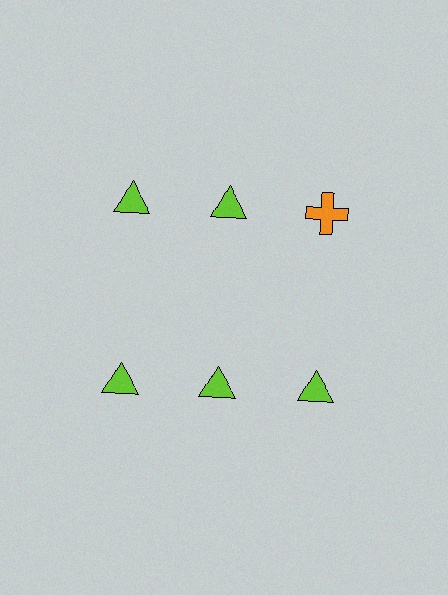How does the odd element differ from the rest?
It differs in both color (orange instead of lime) and shape (cross instead of triangle).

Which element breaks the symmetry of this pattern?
The orange cross in the top row, center column breaks the symmetry. All other shapes are lime triangles.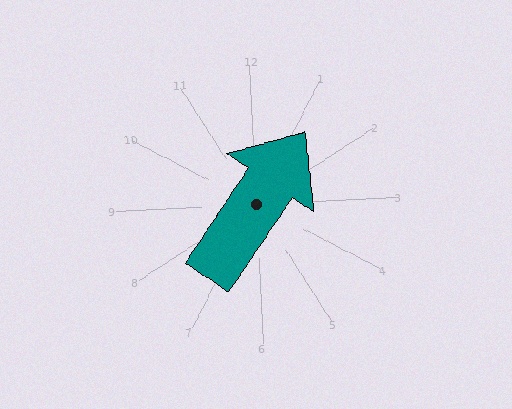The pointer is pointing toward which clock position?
Roughly 1 o'clock.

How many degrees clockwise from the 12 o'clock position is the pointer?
Approximately 37 degrees.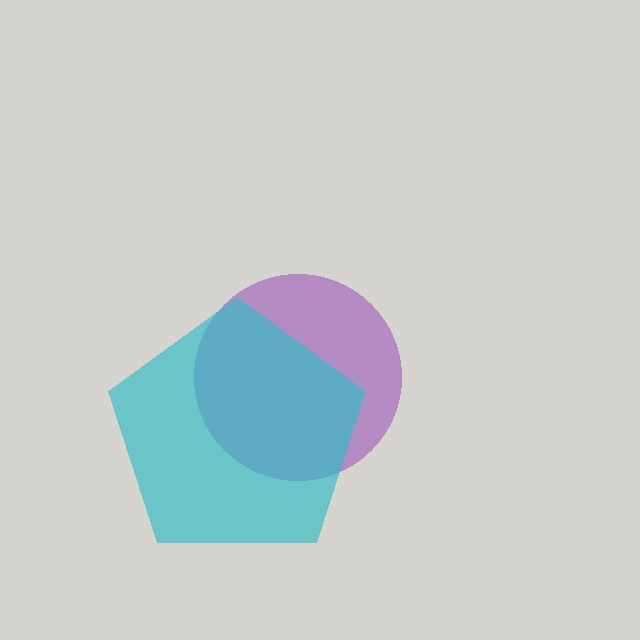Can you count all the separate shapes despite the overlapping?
Yes, there are 2 separate shapes.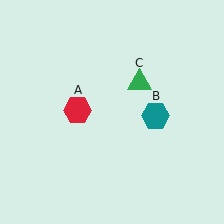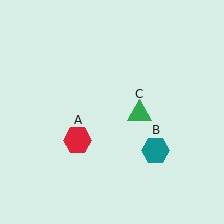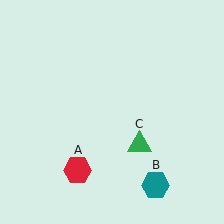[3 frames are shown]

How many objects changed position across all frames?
3 objects changed position: red hexagon (object A), teal hexagon (object B), green triangle (object C).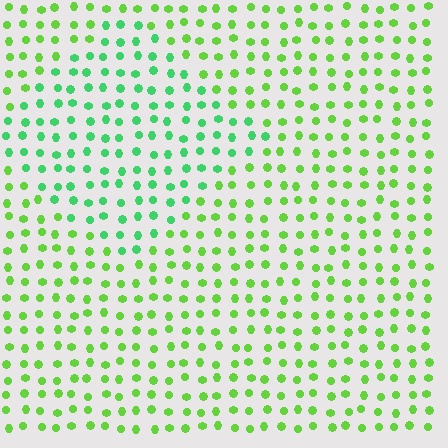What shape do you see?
I see a diamond.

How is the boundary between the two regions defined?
The boundary is defined purely by a slight shift in hue (about 34 degrees). Spacing, size, and orientation are identical on both sides.